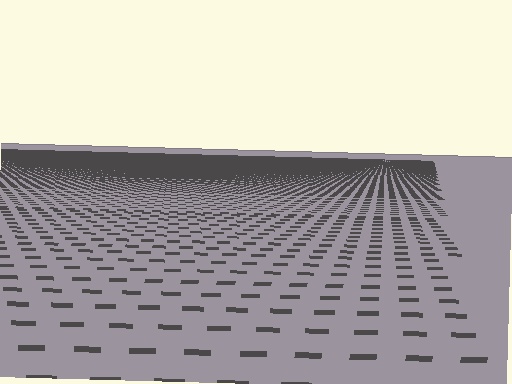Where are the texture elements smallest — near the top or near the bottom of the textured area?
Near the top.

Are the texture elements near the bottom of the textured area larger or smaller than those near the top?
Larger. Near the bottom, elements are closer to the viewer and appear at a bigger on-screen size.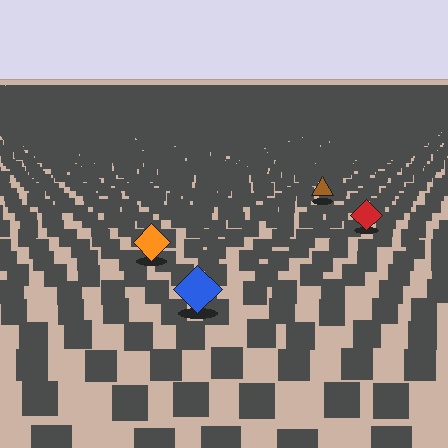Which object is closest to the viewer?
The blue diamond is closest. The texture marks near it are larger and more spread out.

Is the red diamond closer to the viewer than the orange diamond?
No. The orange diamond is closer — you can tell from the texture gradient: the ground texture is coarser near it.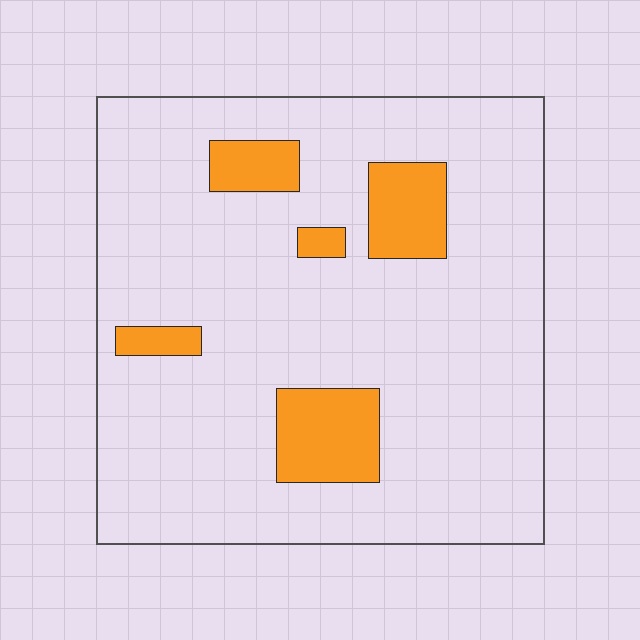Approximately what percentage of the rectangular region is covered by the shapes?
Approximately 15%.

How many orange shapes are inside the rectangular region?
5.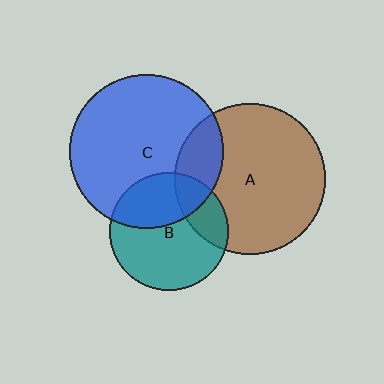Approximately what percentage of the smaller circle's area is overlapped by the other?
Approximately 20%.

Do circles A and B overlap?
Yes.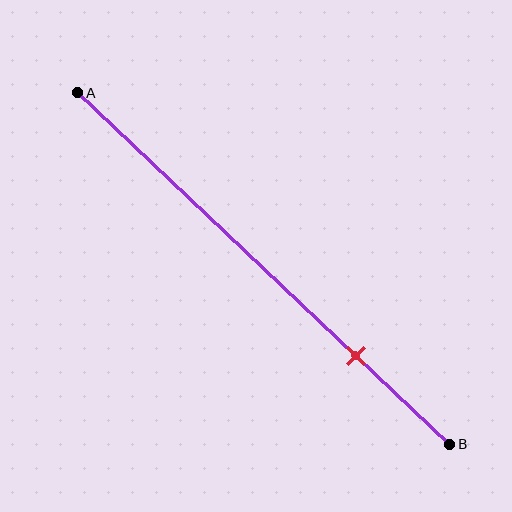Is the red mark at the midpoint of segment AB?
No, the mark is at about 75% from A, not at the 50% midpoint.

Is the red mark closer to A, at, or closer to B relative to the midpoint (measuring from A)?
The red mark is closer to point B than the midpoint of segment AB.